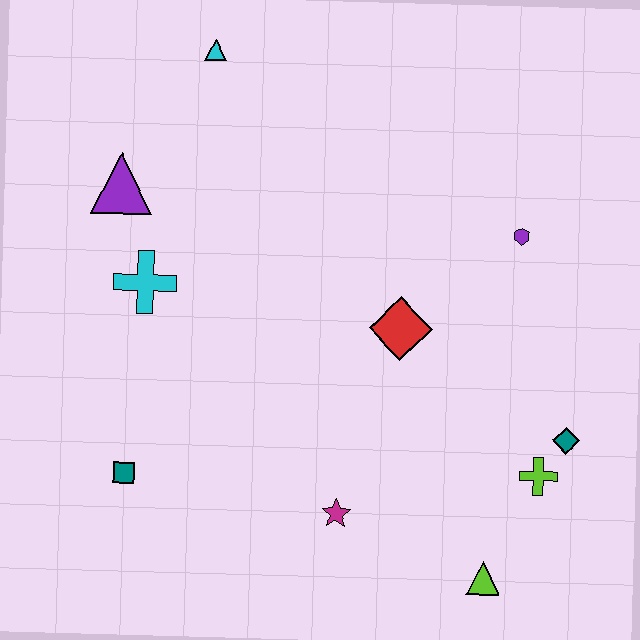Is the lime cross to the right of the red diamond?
Yes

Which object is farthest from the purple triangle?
The lime triangle is farthest from the purple triangle.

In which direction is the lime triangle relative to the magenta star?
The lime triangle is to the right of the magenta star.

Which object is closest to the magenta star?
The lime triangle is closest to the magenta star.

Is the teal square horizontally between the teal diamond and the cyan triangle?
No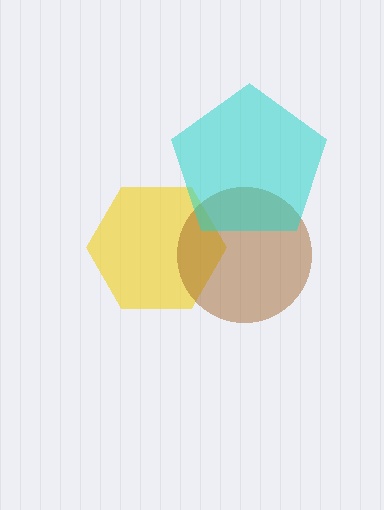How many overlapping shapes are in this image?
There are 3 overlapping shapes in the image.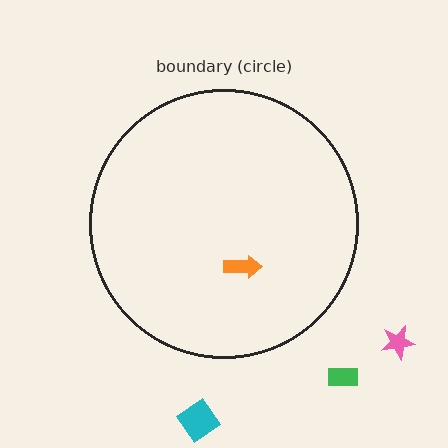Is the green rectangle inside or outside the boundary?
Outside.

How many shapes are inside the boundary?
1 inside, 3 outside.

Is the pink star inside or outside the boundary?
Outside.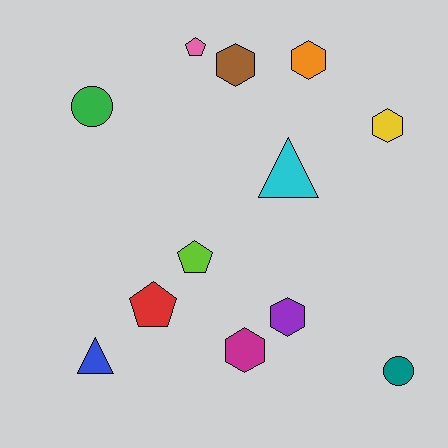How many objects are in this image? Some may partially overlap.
There are 12 objects.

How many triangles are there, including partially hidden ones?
There are 2 triangles.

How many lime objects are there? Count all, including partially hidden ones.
There is 1 lime object.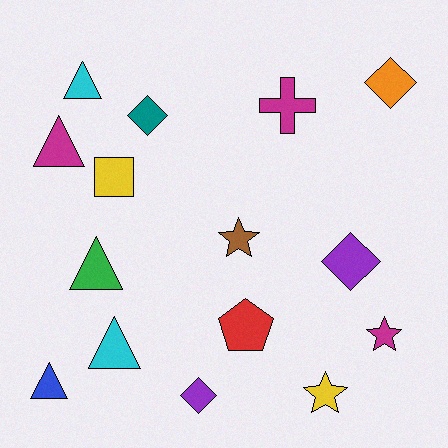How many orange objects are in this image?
There is 1 orange object.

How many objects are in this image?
There are 15 objects.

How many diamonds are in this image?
There are 4 diamonds.